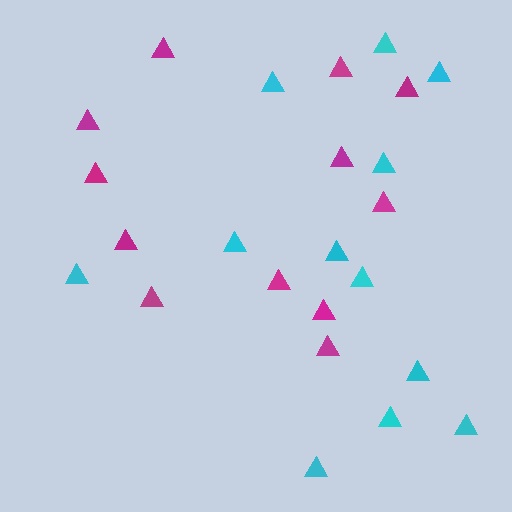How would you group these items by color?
There are 2 groups: one group of cyan triangles (12) and one group of magenta triangles (12).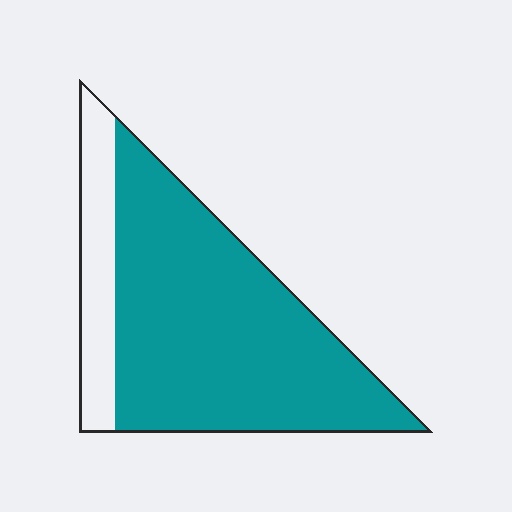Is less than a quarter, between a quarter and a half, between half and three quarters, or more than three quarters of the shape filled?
More than three quarters.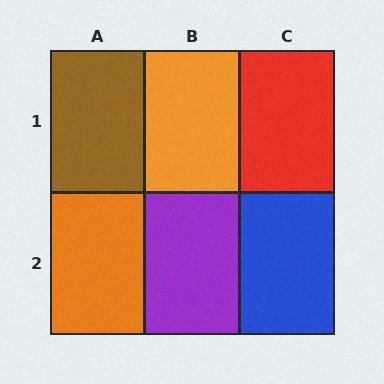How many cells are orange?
2 cells are orange.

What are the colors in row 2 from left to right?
Orange, purple, blue.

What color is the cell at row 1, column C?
Red.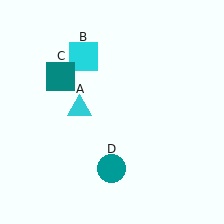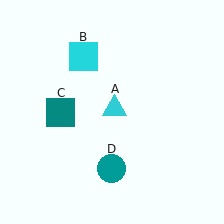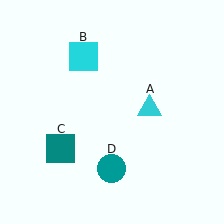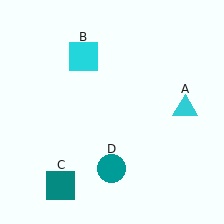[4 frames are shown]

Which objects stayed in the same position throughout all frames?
Cyan square (object B) and teal circle (object D) remained stationary.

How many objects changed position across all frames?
2 objects changed position: cyan triangle (object A), teal square (object C).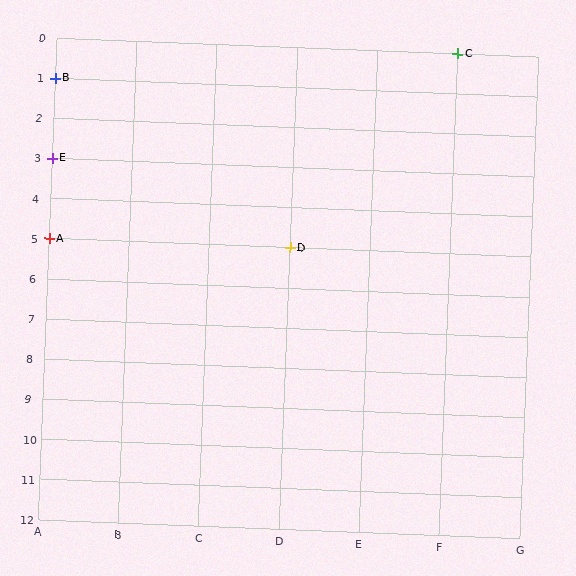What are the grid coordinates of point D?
Point D is at grid coordinates (D, 5).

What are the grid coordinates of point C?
Point C is at grid coordinates (F, 0).